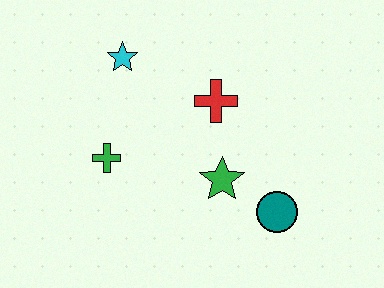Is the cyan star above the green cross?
Yes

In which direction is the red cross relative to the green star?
The red cross is above the green star.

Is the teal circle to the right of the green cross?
Yes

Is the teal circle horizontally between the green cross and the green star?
No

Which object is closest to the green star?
The teal circle is closest to the green star.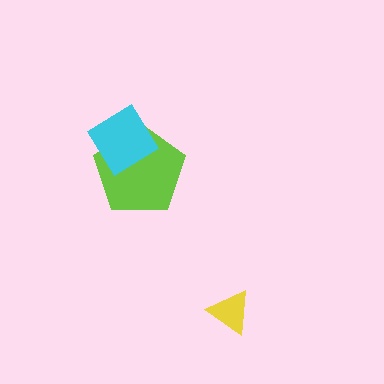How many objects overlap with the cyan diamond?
1 object overlaps with the cyan diamond.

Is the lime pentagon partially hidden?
Yes, it is partially covered by another shape.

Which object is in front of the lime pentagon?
The cyan diamond is in front of the lime pentagon.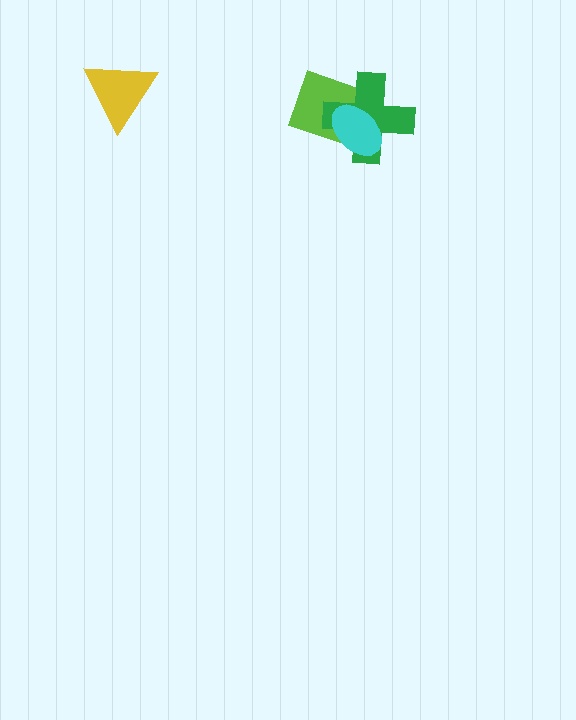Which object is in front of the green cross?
The cyan ellipse is in front of the green cross.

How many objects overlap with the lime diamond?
2 objects overlap with the lime diamond.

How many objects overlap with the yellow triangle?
0 objects overlap with the yellow triangle.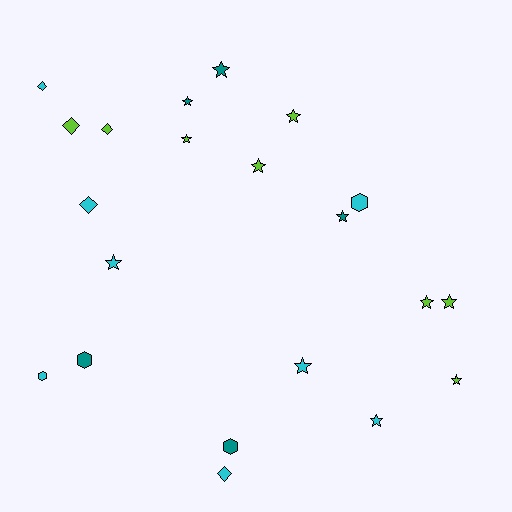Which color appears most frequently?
Lime, with 8 objects.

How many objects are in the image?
There are 21 objects.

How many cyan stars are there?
There are 3 cyan stars.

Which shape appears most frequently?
Star, with 12 objects.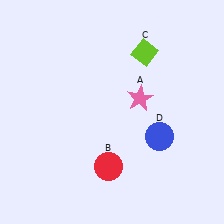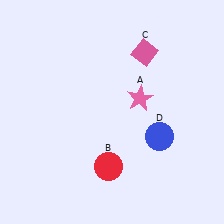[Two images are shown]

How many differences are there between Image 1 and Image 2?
There is 1 difference between the two images.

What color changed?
The diamond (C) changed from lime in Image 1 to pink in Image 2.